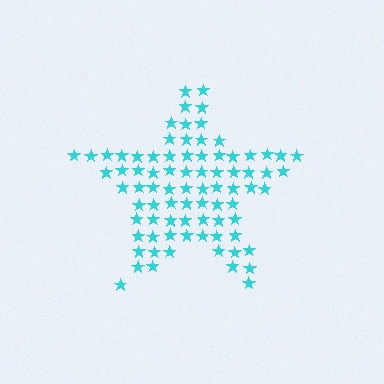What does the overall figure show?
The overall figure shows a star.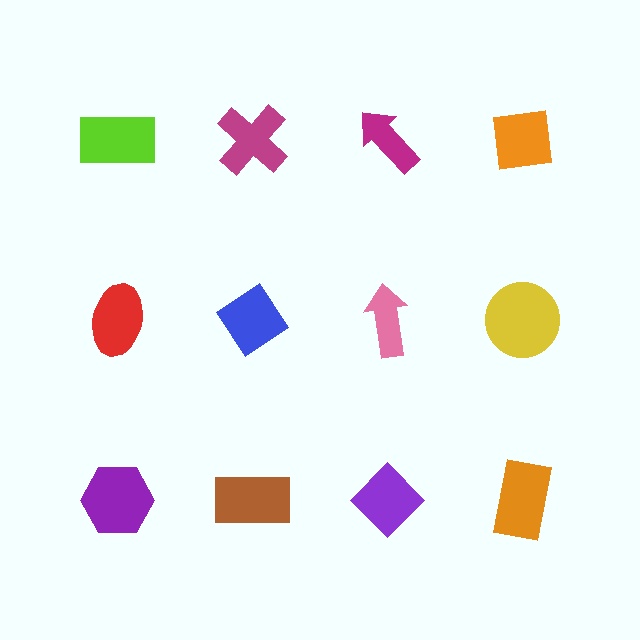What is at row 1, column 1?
A lime rectangle.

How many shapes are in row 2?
4 shapes.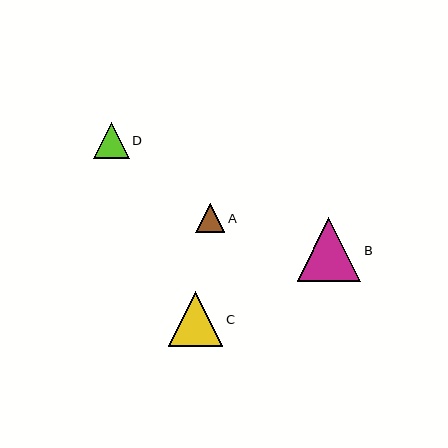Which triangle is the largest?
Triangle B is the largest with a size of approximately 63 pixels.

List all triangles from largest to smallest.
From largest to smallest: B, C, D, A.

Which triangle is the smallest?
Triangle A is the smallest with a size of approximately 29 pixels.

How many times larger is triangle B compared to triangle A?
Triangle B is approximately 2.2 times the size of triangle A.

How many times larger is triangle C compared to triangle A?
Triangle C is approximately 1.9 times the size of triangle A.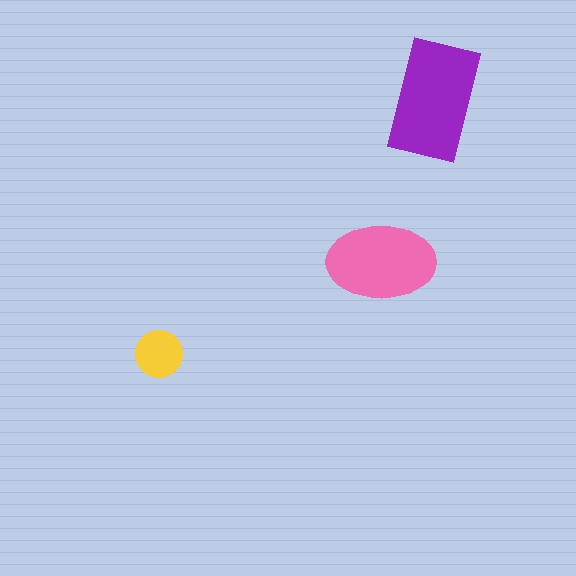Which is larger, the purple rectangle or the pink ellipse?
The purple rectangle.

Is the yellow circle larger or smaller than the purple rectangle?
Smaller.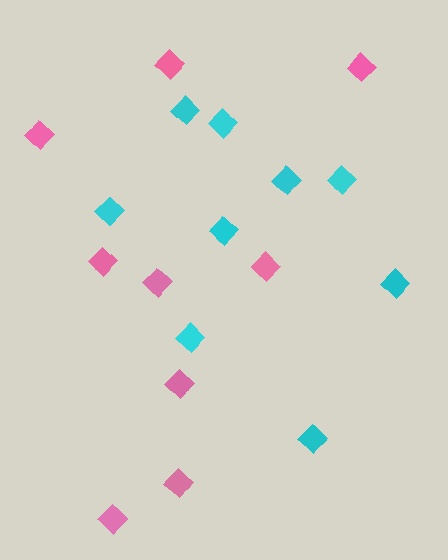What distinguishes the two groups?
There are 2 groups: one group of cyan diamonds (9) and one group of pink diamonds (9).